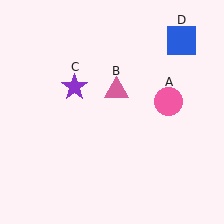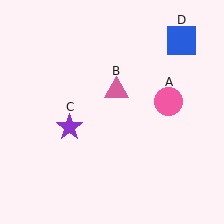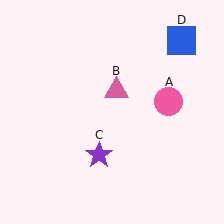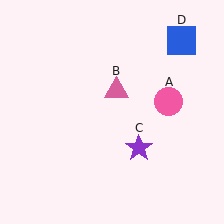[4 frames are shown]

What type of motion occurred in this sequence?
The purple star (object C) rotated counterclockwise around the center of the scene.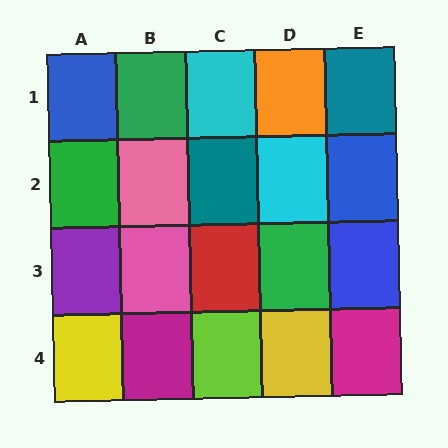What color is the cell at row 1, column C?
Cyan.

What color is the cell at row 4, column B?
Magenta.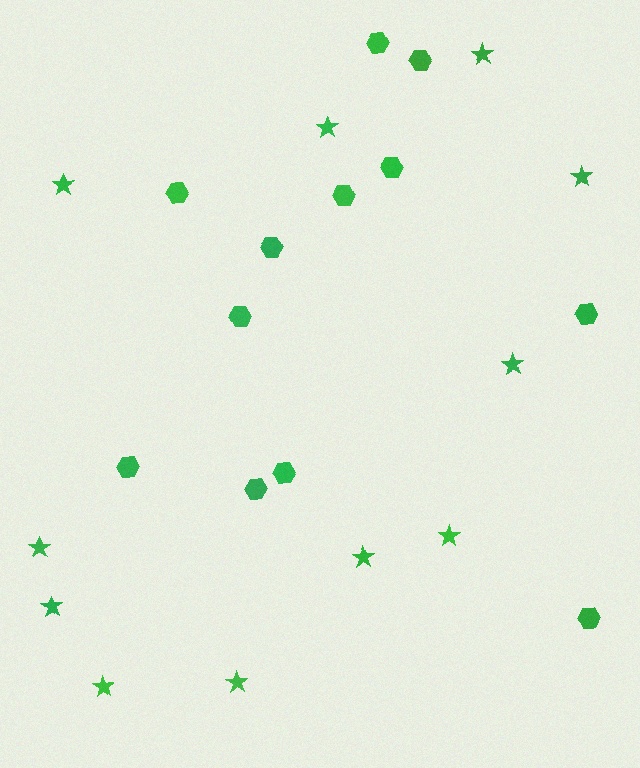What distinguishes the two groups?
There are 2 groups: one group of hexagons (12) and one group of stars (11).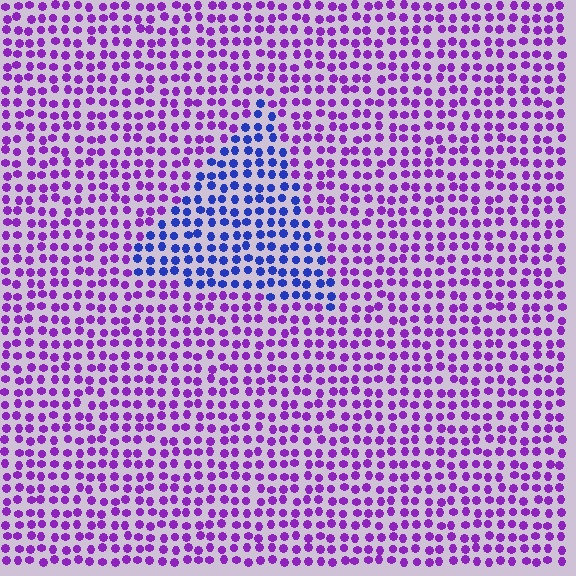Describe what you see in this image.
The image is filled with small purple elements in a uniform arrangement. A triangle-shaped region is visible where the elements are tinted to a slightly different hue, forming a subtle color boundary.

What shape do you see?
I see a triangle.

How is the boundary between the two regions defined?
The boundary is defined purely by a slight shift in hue (about 50 degrees). Spacing, size, and orientation are identical on both sides.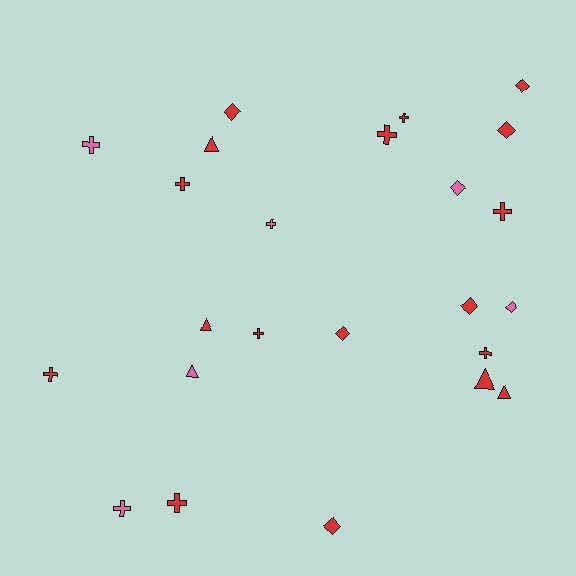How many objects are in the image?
There are 24 objects.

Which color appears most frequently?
Red, with 18 objects.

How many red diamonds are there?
There are 6 red diamonds.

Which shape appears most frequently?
Cross, with 11 objects.